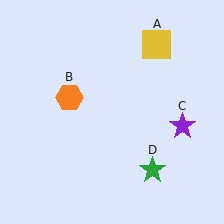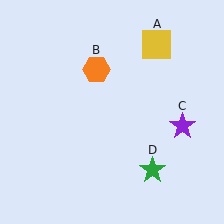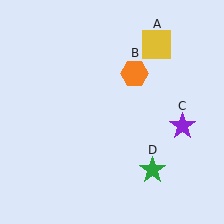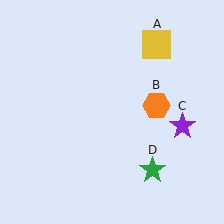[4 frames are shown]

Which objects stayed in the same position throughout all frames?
Yellow square (object A) and purple star (object C) and green star (object D) remained stationary.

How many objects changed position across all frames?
1 object changed position: orange hexagon (object B).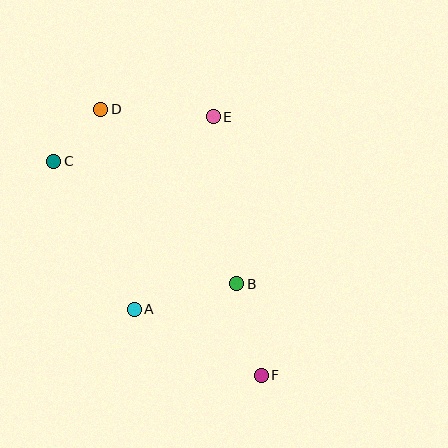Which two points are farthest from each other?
Points D and F are farthest from each other.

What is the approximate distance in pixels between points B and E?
The distance between B and E is approximately 169 pixels.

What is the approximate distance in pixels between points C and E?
The distance between C and E is approximately 166 pixels.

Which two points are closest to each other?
Points C and D are closest to each other.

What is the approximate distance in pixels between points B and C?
The distance between B and C is approximately 220 pixels.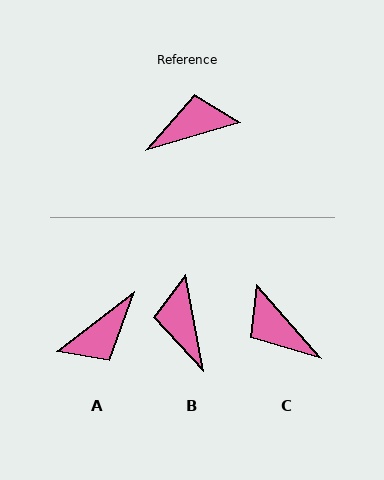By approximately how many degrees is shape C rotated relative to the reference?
Approximately 115 degrees counter-clockwise.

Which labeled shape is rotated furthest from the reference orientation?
A, about 159 degrees away.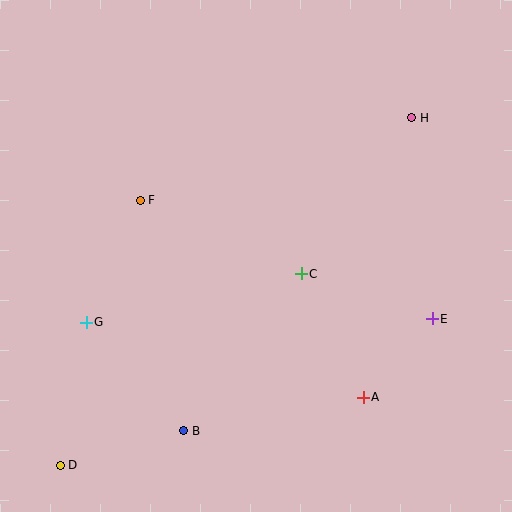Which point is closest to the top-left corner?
Point F is closest to the top-left corner.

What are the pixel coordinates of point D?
Point D is at (60, 465).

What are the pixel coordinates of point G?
Point G is at (86, 322).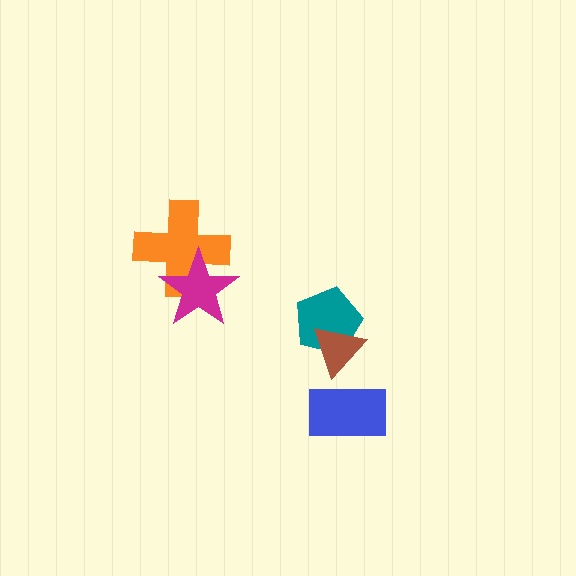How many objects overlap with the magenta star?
1 object overlaps with the magenta star.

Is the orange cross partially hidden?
Yes, it is partially covered by another shape.